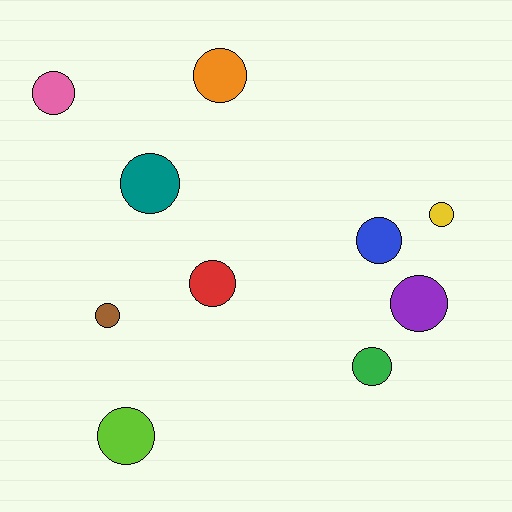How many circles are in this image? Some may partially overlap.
There are 10 circles.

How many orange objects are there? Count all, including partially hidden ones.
There is 1 orange object.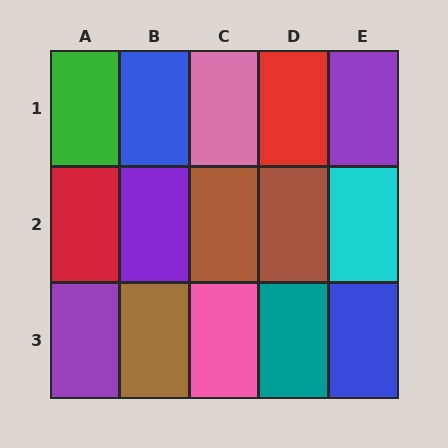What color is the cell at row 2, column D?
Brown.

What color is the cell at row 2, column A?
Red.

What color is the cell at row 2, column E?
Cyan.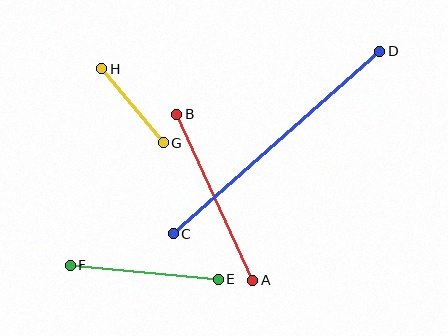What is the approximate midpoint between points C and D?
The midpoint is at approximately (277, 142) pixels.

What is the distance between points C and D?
The distance is approximately 276 pixels.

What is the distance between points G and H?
The distance is approximately 96 pixels.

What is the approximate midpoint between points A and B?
The midpoint is at approximately (215, 197) pixels.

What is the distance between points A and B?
The distance is approximately 183 pixels.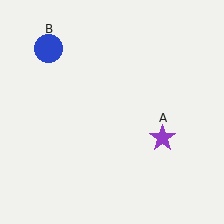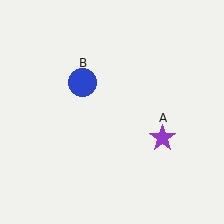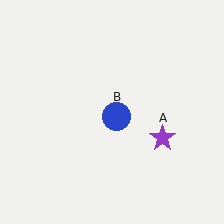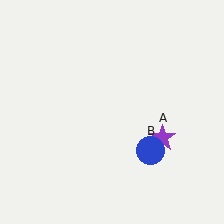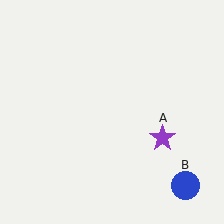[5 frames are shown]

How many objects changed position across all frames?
1 object changed position: blue circle (object B).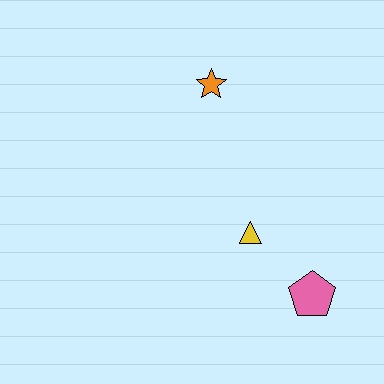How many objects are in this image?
There are 3 objects.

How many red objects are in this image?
There are no red objects.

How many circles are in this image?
There are no circles.